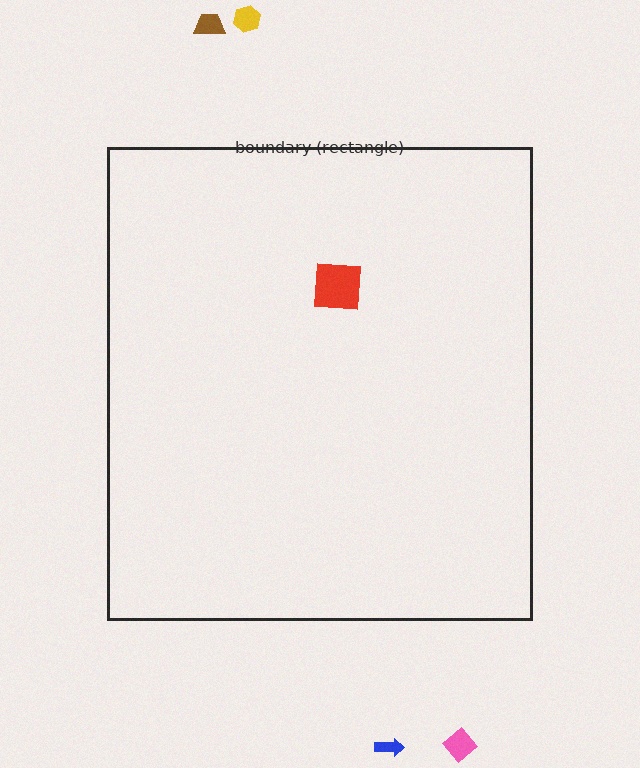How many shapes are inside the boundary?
1 inside, 4 outside.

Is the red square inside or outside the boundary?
Inside.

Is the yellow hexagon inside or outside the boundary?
Outside.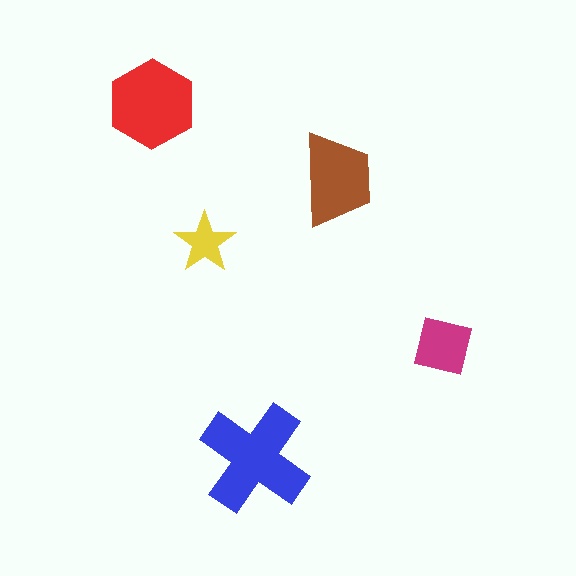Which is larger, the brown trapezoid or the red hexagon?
The red hexagon.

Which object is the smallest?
The yellow star.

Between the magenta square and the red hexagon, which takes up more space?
The red hexagon.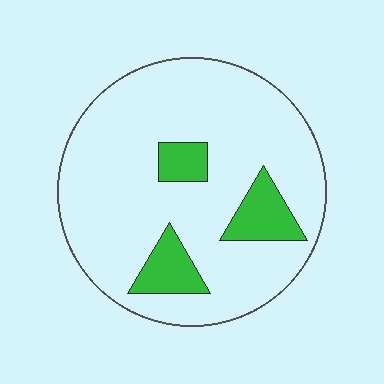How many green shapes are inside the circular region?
3.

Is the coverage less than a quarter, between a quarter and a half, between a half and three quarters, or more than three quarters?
Less than a quarter.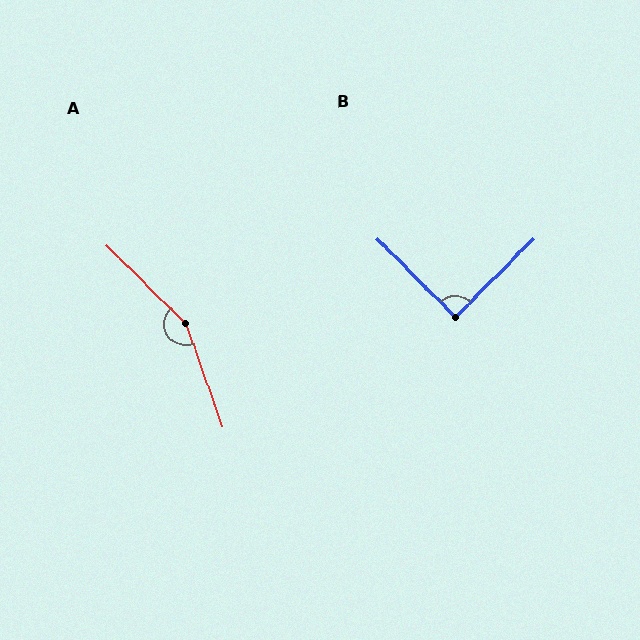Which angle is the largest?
A, at approximately 154 degrees.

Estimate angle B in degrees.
Approximately 90 degrees.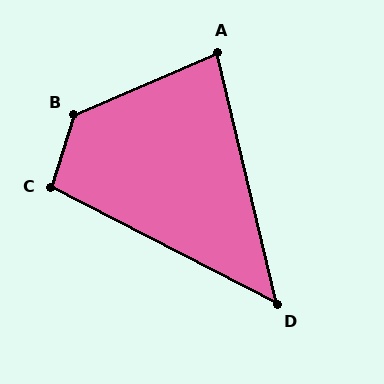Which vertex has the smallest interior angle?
D, at approximately 49 degrees.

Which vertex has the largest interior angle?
B, at approximately 131 degrees.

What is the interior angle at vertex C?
Approximately 100 degrees (obtuse).